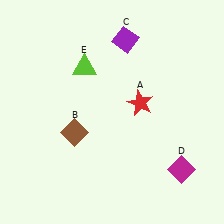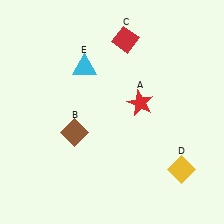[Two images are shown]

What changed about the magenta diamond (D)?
In Image 1, D is magenta. In Image 2, it changed to yellow.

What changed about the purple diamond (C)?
In Image 1, C is purple. In Image 2, it changed to red.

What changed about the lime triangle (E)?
In Image 1, E is lime. In Image 2, it changed to cyan.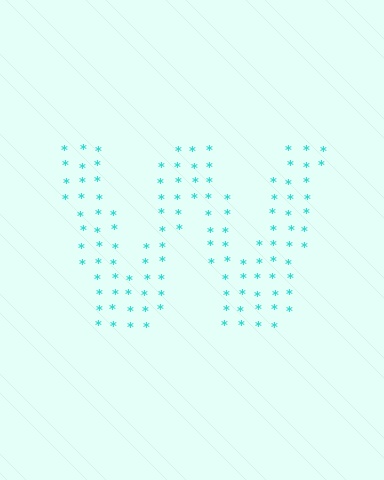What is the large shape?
The large shape is the letter W.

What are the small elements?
The small elements are asterisks.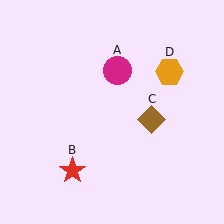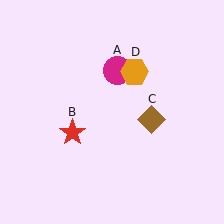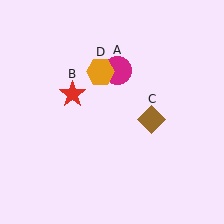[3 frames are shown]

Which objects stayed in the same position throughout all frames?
Magenta circle (object A) and brown diamond (object C) remained stationary.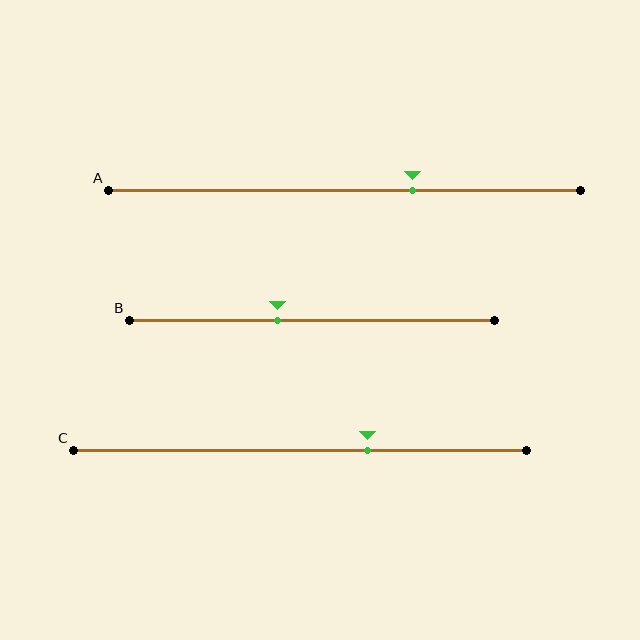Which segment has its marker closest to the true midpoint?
Segment B has its marker closest to the true midpoint.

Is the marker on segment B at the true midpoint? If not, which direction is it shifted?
No, the marker on segment B is shifted to the left by about 9% of the segment length.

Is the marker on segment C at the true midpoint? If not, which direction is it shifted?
No, the marker on segment C is shifted to the right by about 15% of the segment length.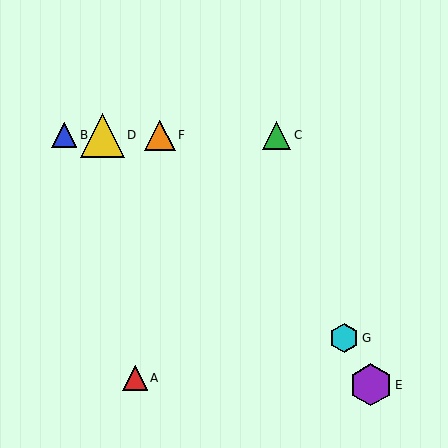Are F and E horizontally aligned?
No, F is at y≈135 and E is at y≈385.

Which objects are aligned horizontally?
Objects B, C, D, F are aligned horizontally.